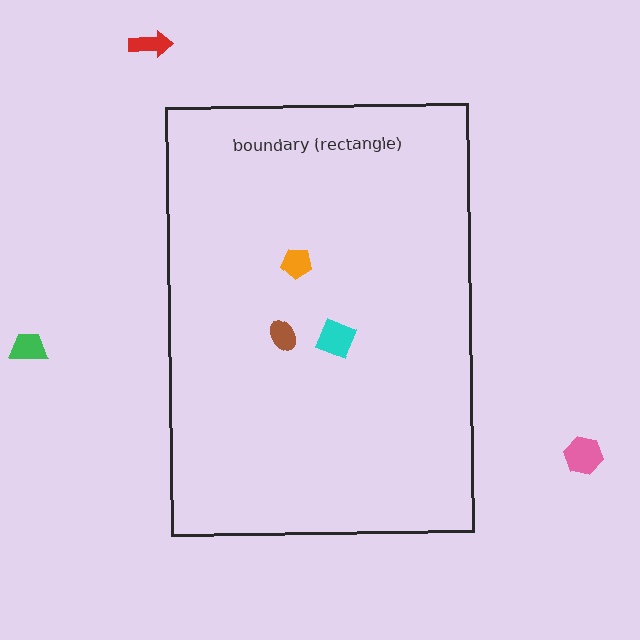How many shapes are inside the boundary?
3 inside, 3 outside.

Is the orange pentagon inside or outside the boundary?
Inside.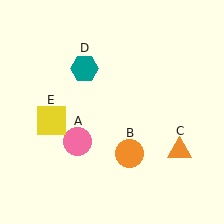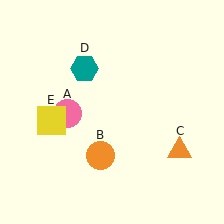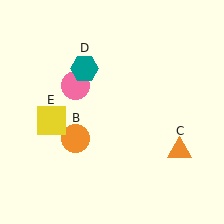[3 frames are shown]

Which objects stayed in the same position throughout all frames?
Orange triangle (object C) and teal hexagon (object D) and yellow square (object E) remained stationary.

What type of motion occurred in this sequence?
The pink circle (object A), orange circle (object B) rotated clockwise around the center of the scene.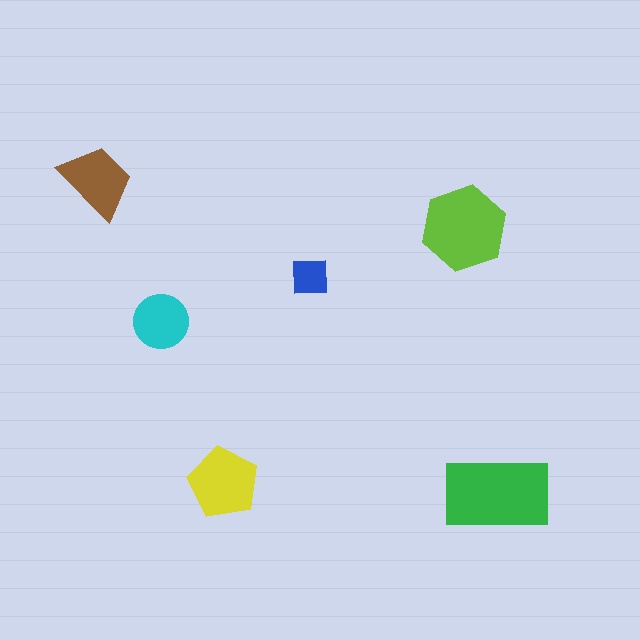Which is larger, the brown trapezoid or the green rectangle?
The green rectangle.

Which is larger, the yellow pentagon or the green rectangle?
The green rectangle.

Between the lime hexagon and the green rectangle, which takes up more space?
The green rectangle.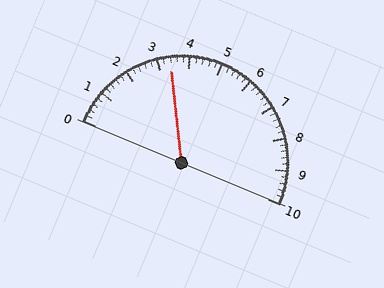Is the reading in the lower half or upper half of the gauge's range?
The reading is in the lower half of the range (0 to 10).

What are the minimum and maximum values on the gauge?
The gauge ranges from 0 to 10.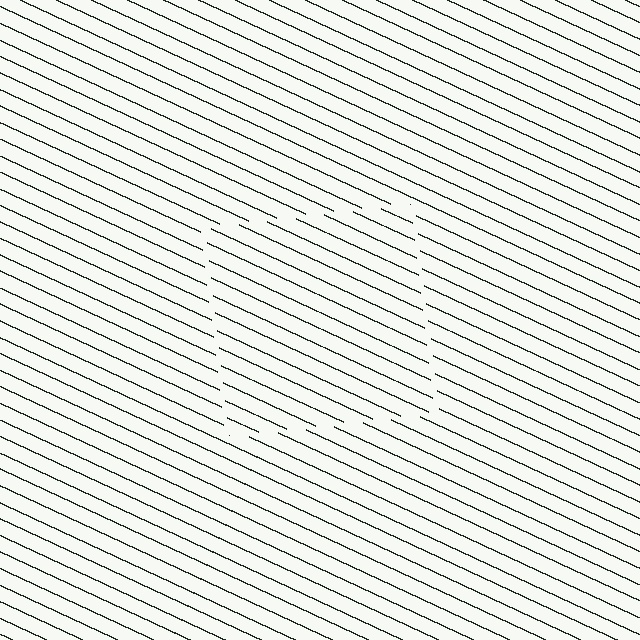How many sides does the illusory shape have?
4 sides — the line-ends trace a square.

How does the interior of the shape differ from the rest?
The interior of the shape contains the same grating, shifted by half a period — the contour is defined by the phase discontinuity where line-ends from the inner and outer gratings abut.